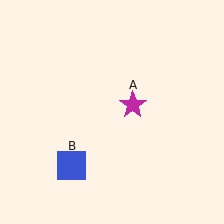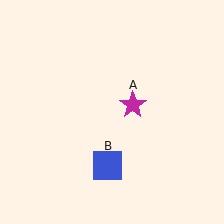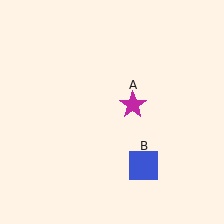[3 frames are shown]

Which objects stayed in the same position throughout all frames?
Magenta star (object A) remained stationary.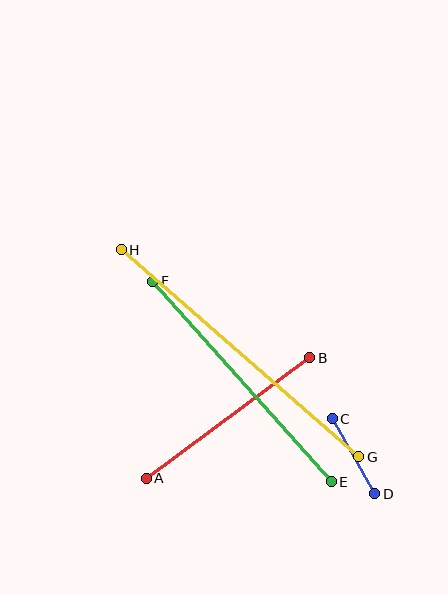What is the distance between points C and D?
The distance is approximately 86 pixels.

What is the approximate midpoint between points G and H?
The midpoint is at approximately (240, 353) pixels.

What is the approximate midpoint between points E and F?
The midpoint is at approximately (242, 381) pixels.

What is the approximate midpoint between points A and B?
The midpoint is at approximately (228, 418) pixels.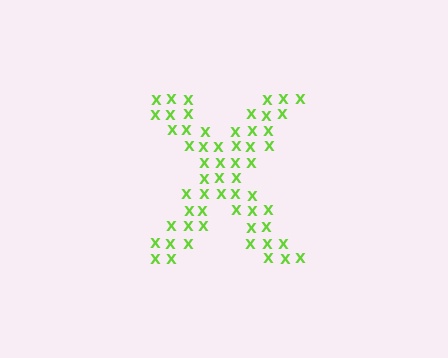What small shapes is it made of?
It is made of small letter X's.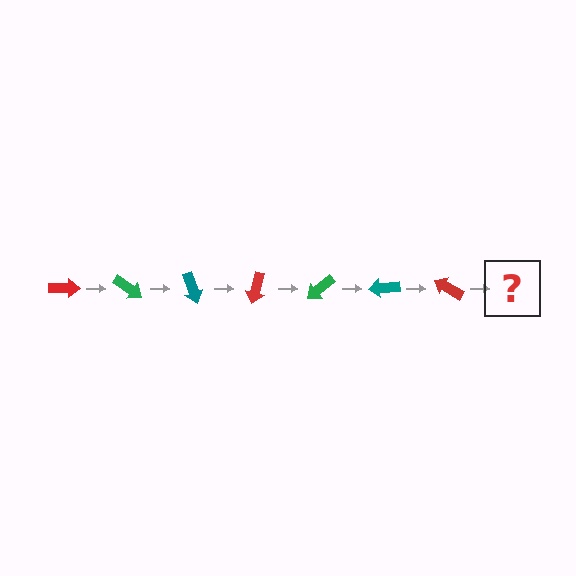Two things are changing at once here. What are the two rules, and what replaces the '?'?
The two rules are that it rotates 35 degrees each step and the color cycles through red, green, and teal. The '?' should be a green arrow, rotated 245 degrees from the start.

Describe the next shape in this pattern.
It should be a green arrow, rotated 245 degrees from the start.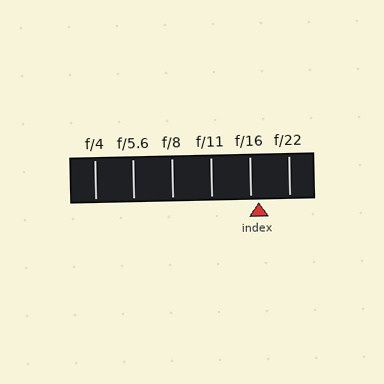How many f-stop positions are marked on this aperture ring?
There are 6 f-stop positions marked.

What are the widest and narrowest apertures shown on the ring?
The widest aperture shown is f/4 and the narrowest is f/22.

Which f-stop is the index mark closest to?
The index mark is closest to f/16.